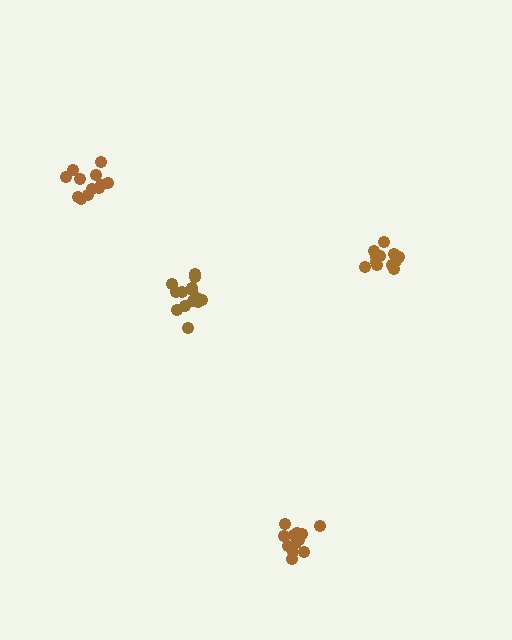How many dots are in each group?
Group 1: 14 dots, Group 2: 13 dots, Group 3: 12 dots, Group 4: 12 dots (51 total).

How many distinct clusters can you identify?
There are 4 distinct clusters.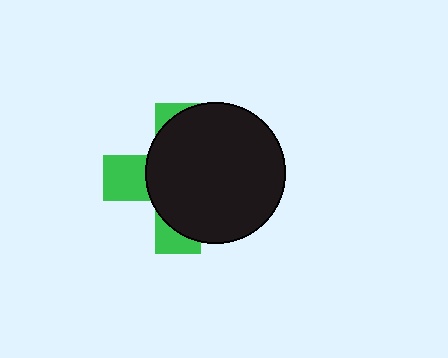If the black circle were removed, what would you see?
You would see the complete green cross.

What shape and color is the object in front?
The object in front is a black circle.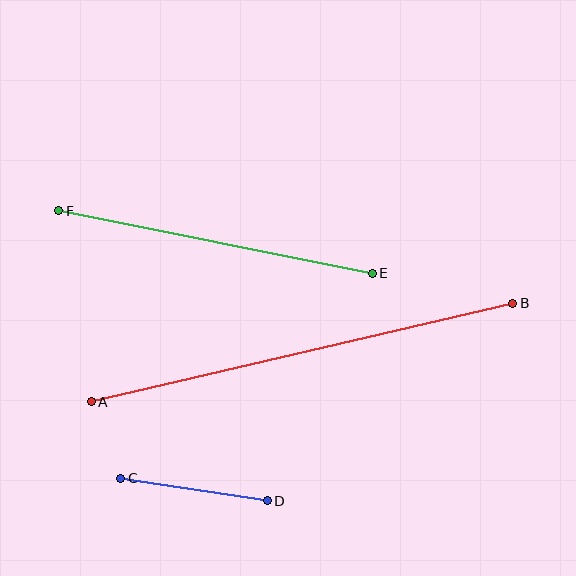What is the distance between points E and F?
The distance is approximately 319 pixels.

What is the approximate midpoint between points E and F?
The midpoint is at approximately (216, 242) pixels.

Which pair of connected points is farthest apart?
Points A and B are farthest apart.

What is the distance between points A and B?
The distance is approximately 433 pixels.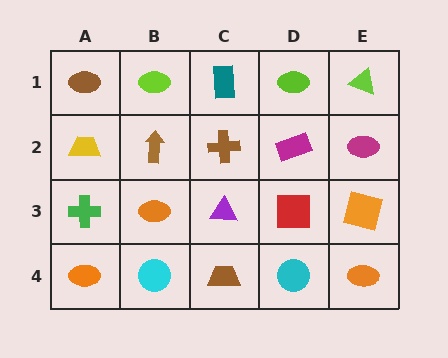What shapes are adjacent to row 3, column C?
A brown cross (row 2, column C), a brown trapezoid (row 4, column C), an orange ellipse (row 3, column B), a red square (row 3, column D).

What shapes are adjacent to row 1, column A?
A yellow trapezoid (row 2, column A), a lime ellipse (row 1, column B).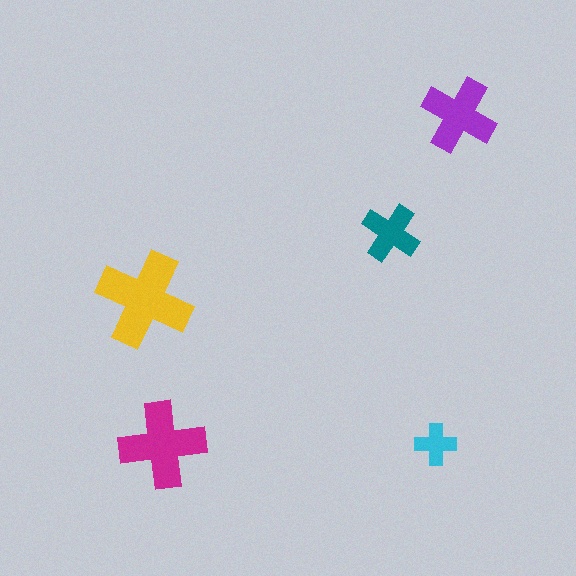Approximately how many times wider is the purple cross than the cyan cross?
About 2 times wider.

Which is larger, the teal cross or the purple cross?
The purple one.